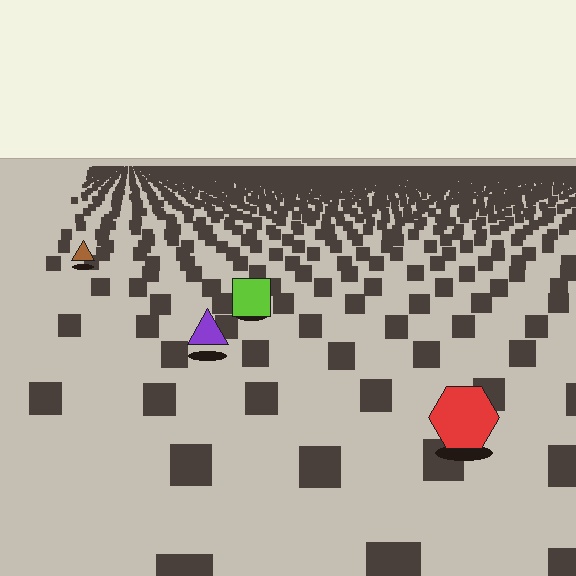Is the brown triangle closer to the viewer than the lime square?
No. The lime square is closer — you can tell from the texture gradient: the ground texture is coarser near it.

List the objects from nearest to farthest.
From nearest to farthest: the red hexagon, the purple triangle, the lime square, the brown triangle.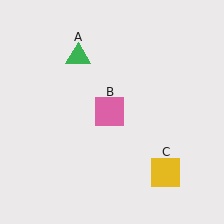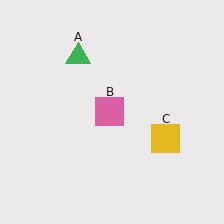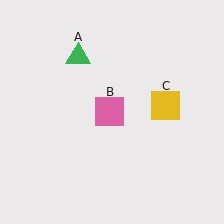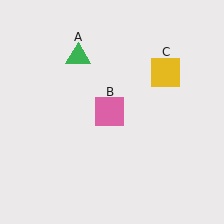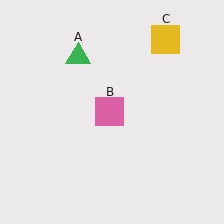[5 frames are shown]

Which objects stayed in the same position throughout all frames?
Green triangle (object A) and pink square (object B) remained stationary.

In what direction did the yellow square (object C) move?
The yellow square (object C) moved up.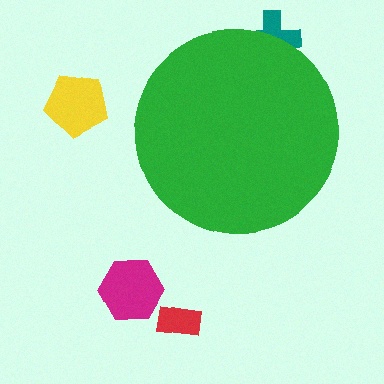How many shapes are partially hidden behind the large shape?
1 shape is partially hidden.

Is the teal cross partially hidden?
Yes, the teal cross is partially hidden behind the green circle.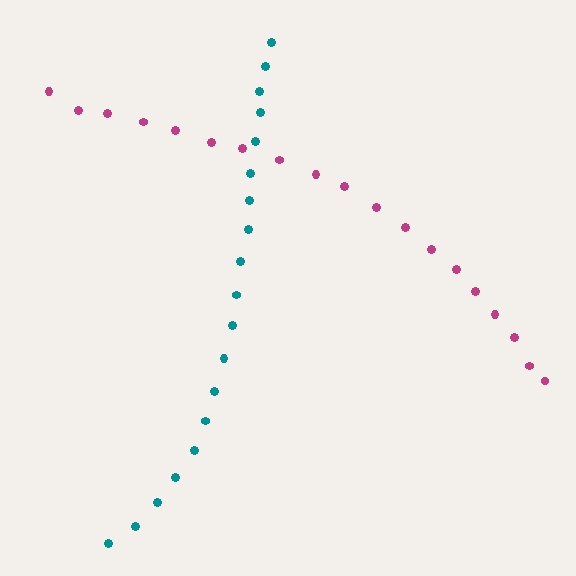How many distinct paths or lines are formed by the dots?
There are 2 distinct paths.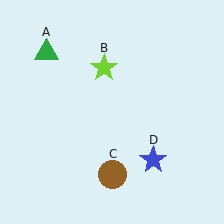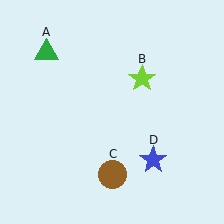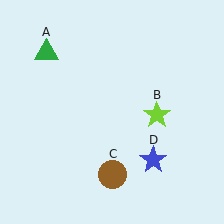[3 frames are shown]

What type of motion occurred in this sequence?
The lime star (object B) rotated clockwise around the center of the scene.